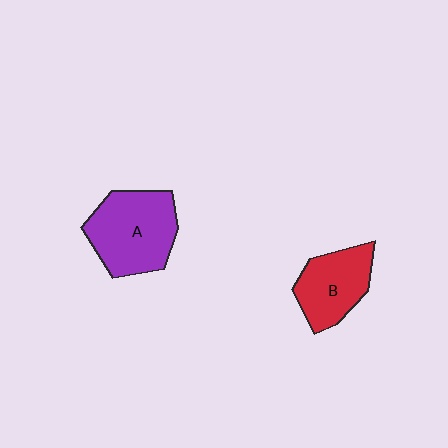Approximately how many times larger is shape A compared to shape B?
Approximately 1.3 times.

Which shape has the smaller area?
Shape B (red).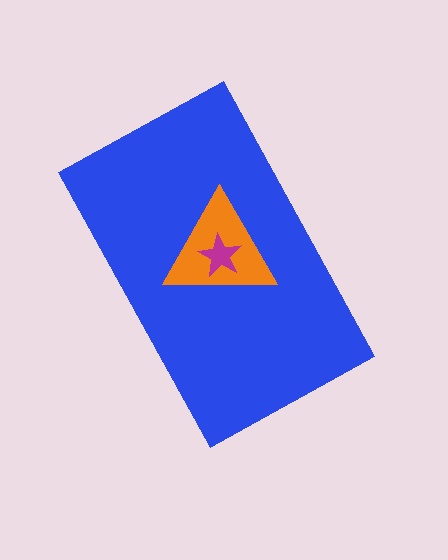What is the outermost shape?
The blue rectangle.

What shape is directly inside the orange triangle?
The magenta star.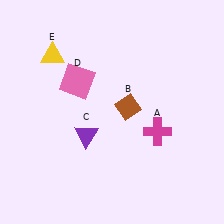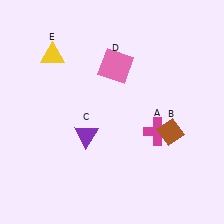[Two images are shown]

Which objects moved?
The objects that moved are: the brown diamond (B), the pink square (D).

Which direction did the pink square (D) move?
The pink square (D) moved right.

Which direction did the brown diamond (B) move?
The brown diamond (B) moved right.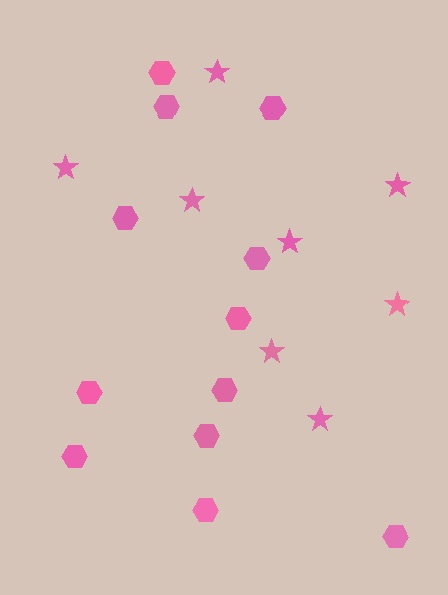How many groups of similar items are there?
There are 2 groups: one group of hexagons (12) and one group of stars (8).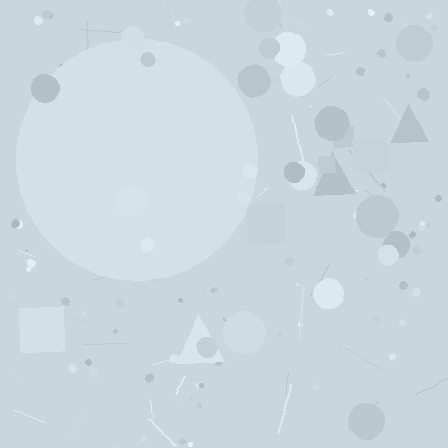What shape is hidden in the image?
A circle is hidden in the image.